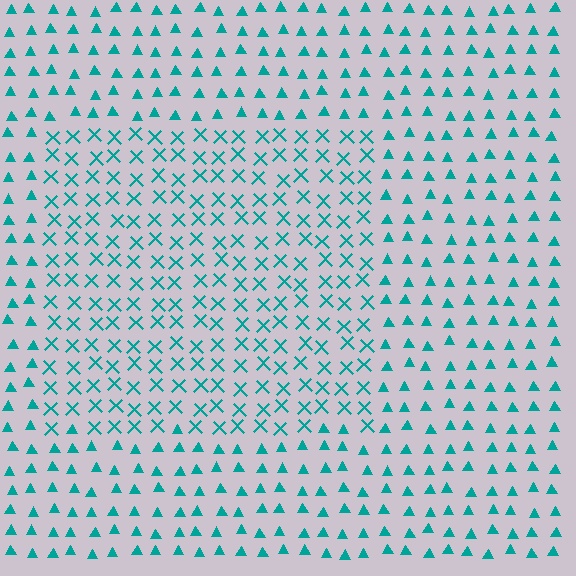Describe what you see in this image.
The image is filled with small teal elements arranged in a uniform grid. A rectangle-shaped region contains X marks, while the surrounding area contains triangles. The boundary is defined purely by the change in element shape.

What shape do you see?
I see a rectangle.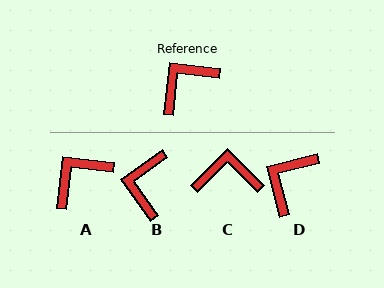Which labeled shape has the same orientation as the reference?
A.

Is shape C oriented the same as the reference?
No, it is off by about 39 degrees.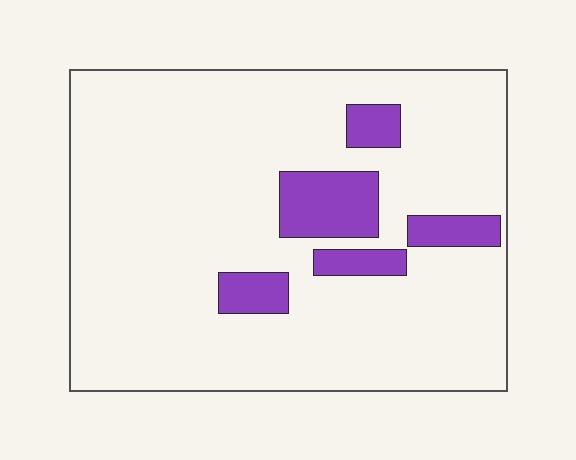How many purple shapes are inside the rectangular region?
5.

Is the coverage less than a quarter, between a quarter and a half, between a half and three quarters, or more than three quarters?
Less than a quarter.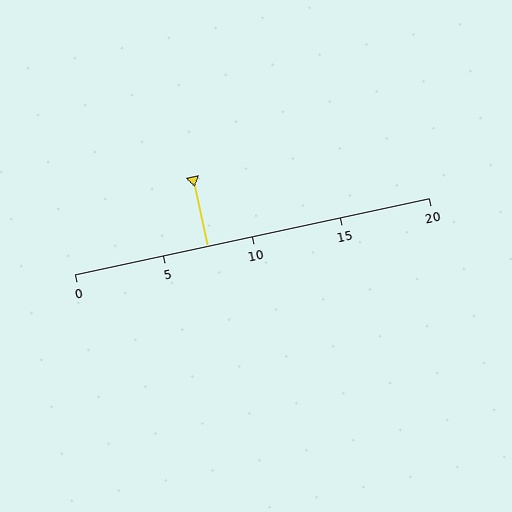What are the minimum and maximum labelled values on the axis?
The axis runs from 0 to 20.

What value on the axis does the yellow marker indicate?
The marker indicates approximately 7.5.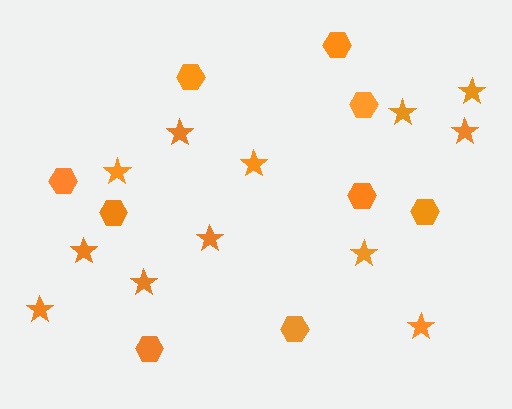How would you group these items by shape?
There are 2 groups: one group of hexagons (9) and one group of stars (12).